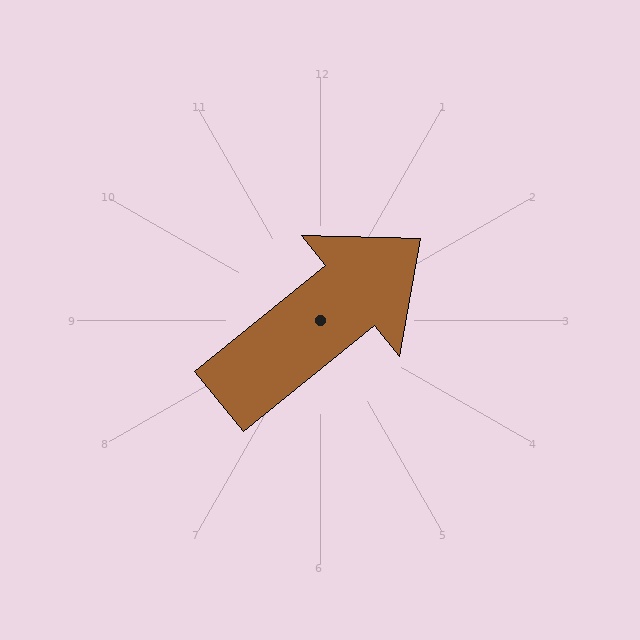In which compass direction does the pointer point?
Northeast.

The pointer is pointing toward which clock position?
Roughly 2 o'clock.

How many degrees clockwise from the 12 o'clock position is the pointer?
Approximately 51 degrees.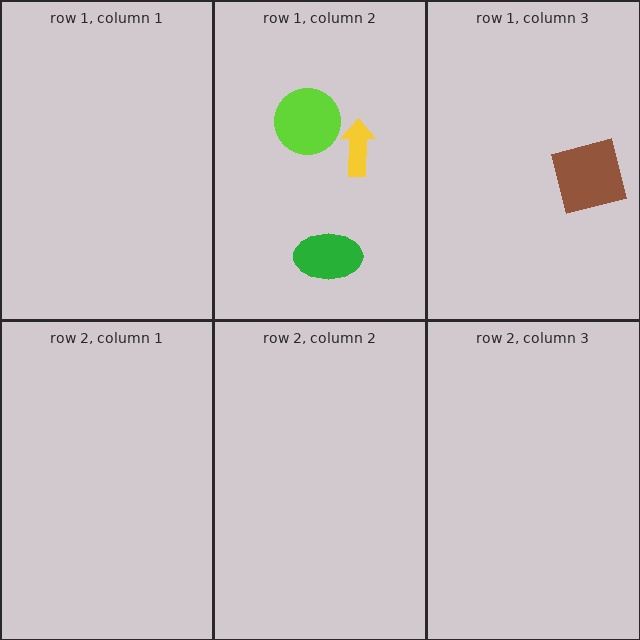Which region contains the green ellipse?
The row 1, column 2 region.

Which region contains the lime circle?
The row 1, column 2 region.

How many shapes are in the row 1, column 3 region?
1.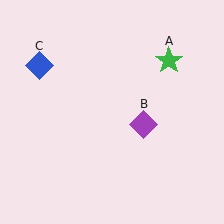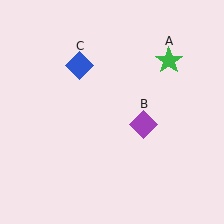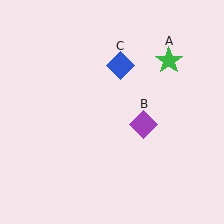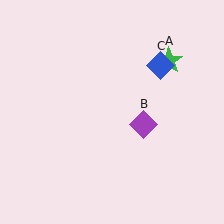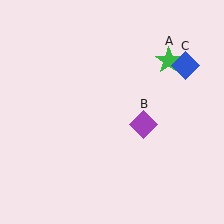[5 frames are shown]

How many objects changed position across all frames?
1 object changed position: blue diamond (object C).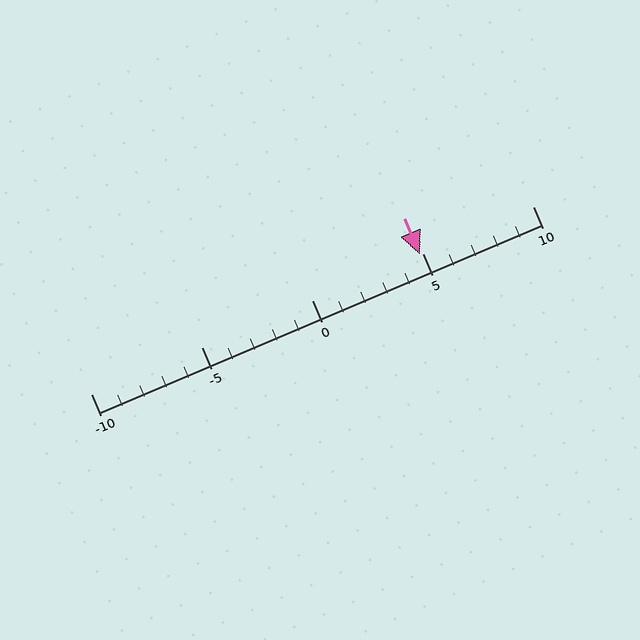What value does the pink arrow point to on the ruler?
The pink arrow points to approximately 5.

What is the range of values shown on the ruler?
The ruler shows values from -10 to 10.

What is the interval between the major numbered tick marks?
The major tick marks are spaced 5 units apart.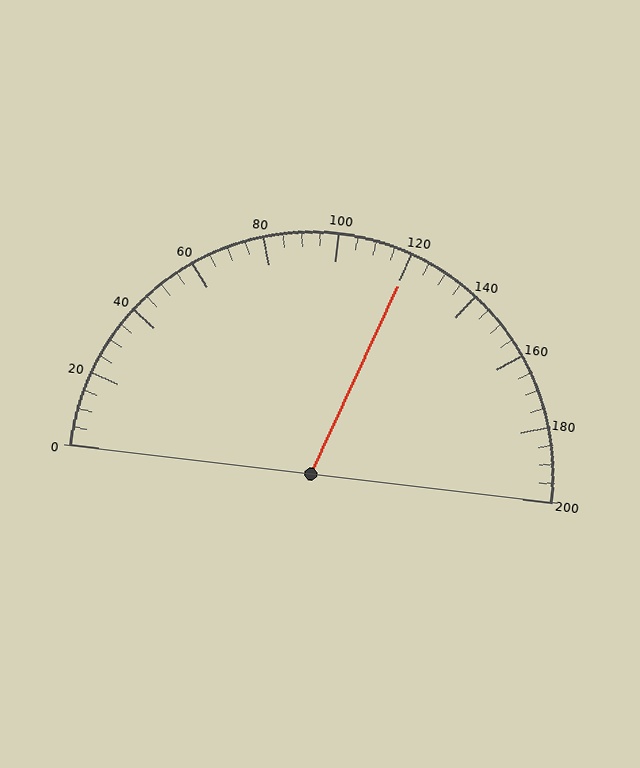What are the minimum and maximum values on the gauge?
The gauge ranges from 0 to 200.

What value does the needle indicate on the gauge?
The needle indicates approximately 120.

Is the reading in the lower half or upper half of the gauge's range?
The reading is in the upper half of the range (0 to 200).